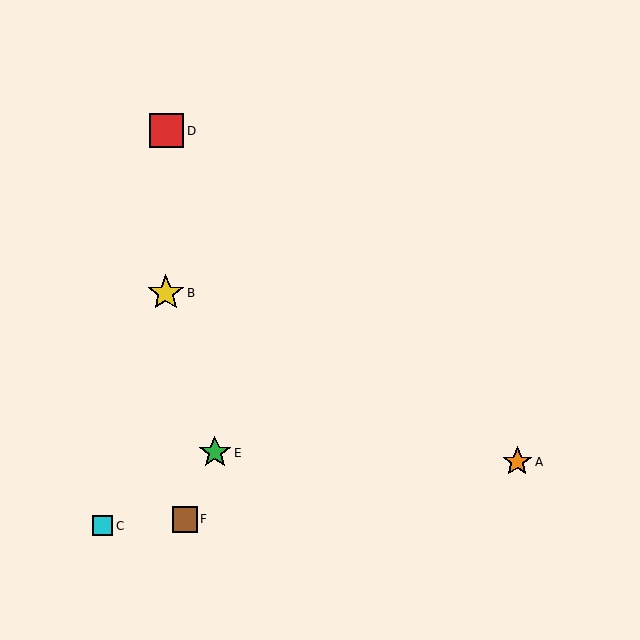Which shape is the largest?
The yellow star (labeled B) is the largest.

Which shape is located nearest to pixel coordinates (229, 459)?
The green star (labeled E) at (215, 453) is nearest to that location.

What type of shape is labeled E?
Shape E is a green star.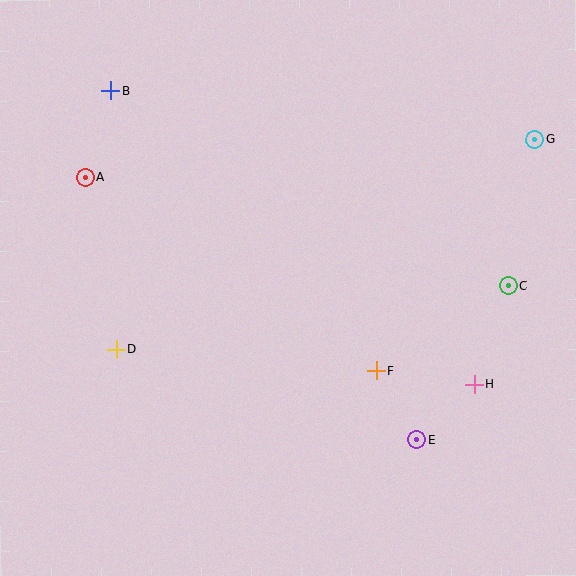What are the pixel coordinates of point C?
Point C is at (508, 285).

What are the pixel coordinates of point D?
Point D is at (116, 350).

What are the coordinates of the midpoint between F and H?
The midpoint between F and H is at (425, 377).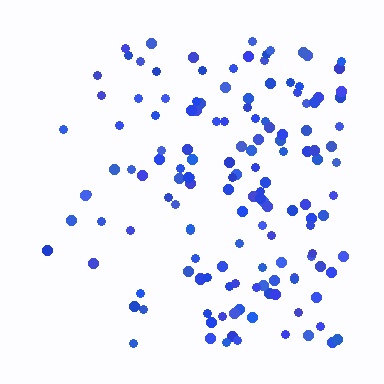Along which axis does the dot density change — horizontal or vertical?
Horizontal.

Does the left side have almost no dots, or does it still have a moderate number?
Still a moderate number, just noticeably fewer than the right.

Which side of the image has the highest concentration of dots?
The right.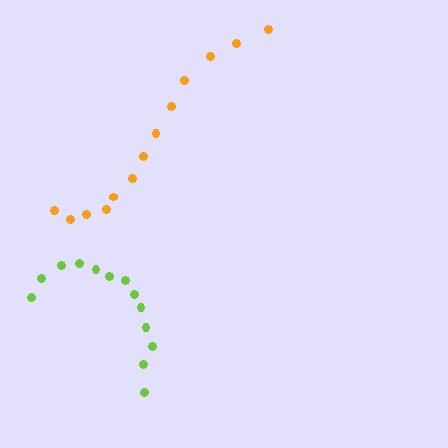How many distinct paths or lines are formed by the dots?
There are 2 distinct paths.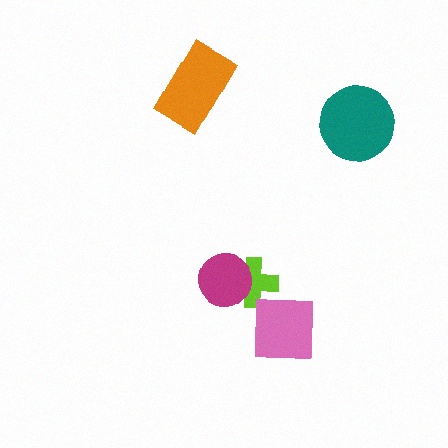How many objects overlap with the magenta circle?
1 object overlaps with the magenta circle.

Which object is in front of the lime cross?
The magenta circle is in front of the lime cross.